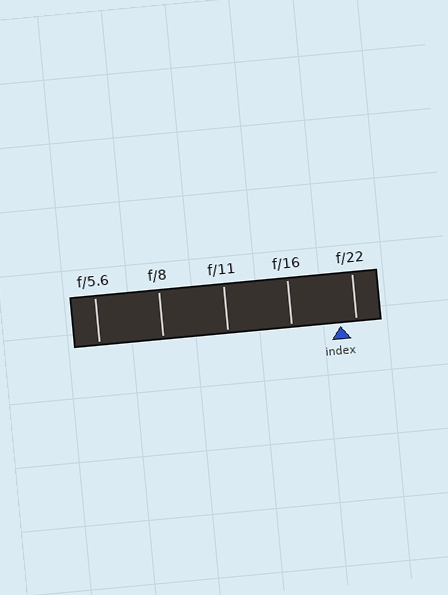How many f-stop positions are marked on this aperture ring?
There are 5 f-stop positions marked.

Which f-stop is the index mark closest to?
The index mark is closest to f/22.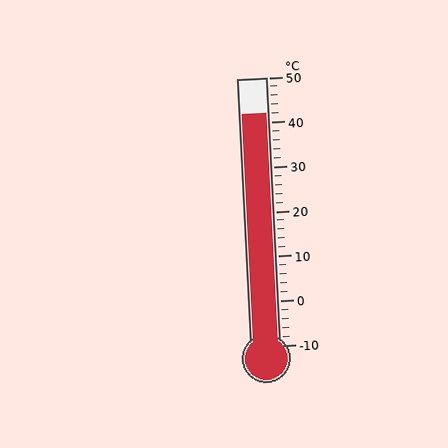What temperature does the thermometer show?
The thermometer shows approximately 42°C.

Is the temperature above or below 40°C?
The temperature is above 40°C.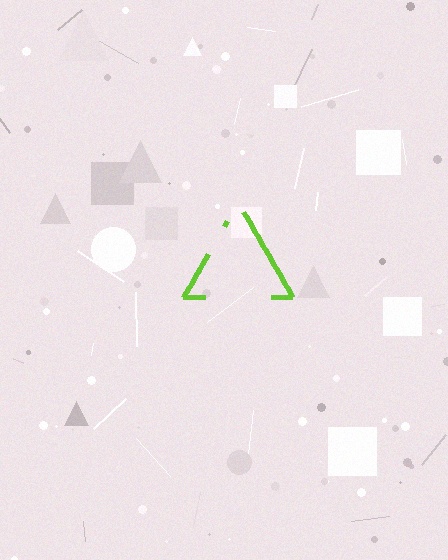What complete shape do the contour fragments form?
The contour fragments form a triangle.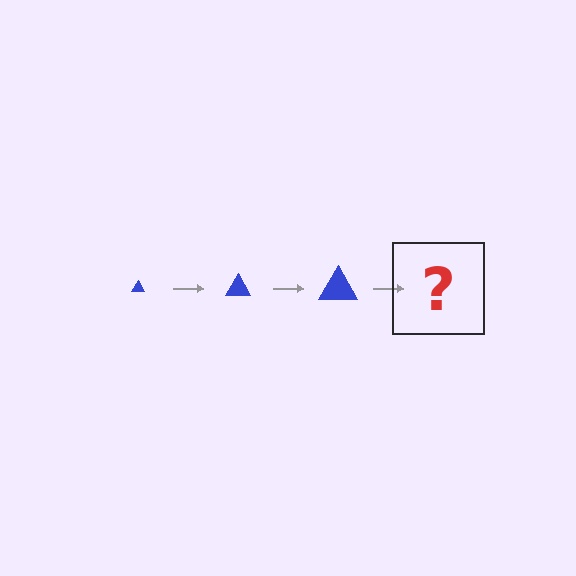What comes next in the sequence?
The next element should be a blue triangle, larger than the previous one.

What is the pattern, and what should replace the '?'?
The pattern is that the triangle gets progressively larger each step. The '?' should be a blue triangle, larger than the previous one.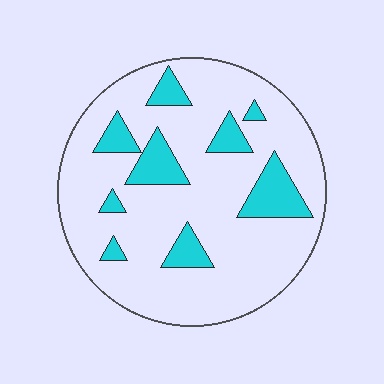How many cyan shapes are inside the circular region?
9.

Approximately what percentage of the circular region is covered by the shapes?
Approximately 20%.